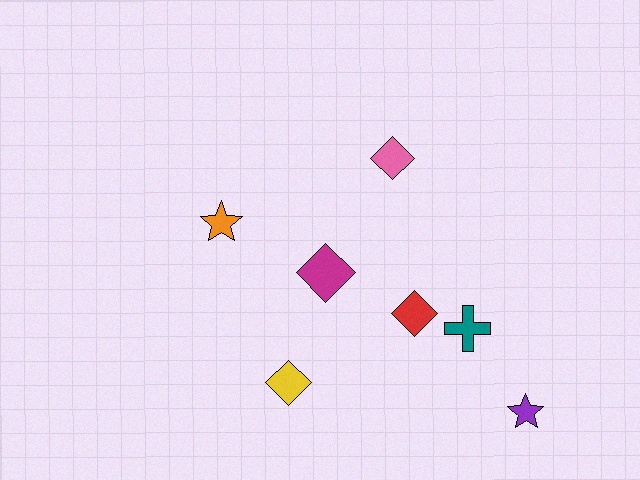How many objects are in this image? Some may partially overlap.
There are 7 objects.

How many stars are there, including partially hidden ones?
There are 2 stars.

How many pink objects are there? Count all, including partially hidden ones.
There is 1 pink object.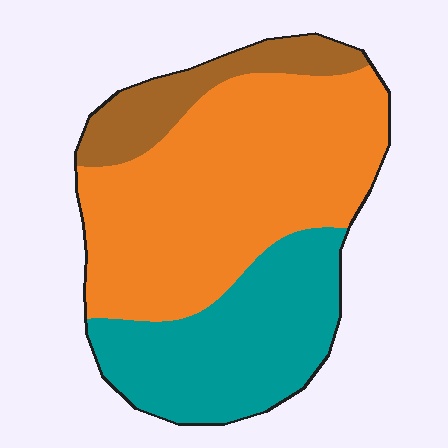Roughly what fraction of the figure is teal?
Teal covers 32% of the figure.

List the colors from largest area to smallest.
From largest to smallest: orange, teal, brown.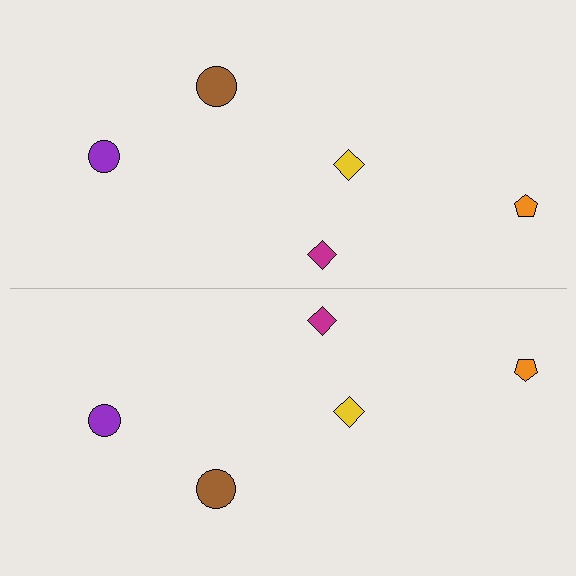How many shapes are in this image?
There are 10 shapes in this image.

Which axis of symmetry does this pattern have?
The pattern has a horizontal axis of symmetry running through the center of the image.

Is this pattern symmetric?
Yes, this pattern has bilateral (reflection) symmetry.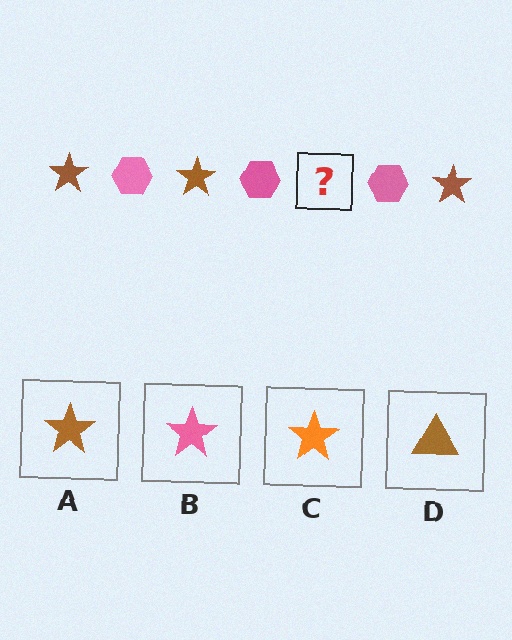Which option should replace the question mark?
Option A.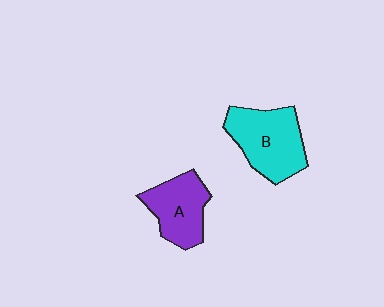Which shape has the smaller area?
Shape A (purple).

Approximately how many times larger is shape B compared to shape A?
Approximately 1.3 times.